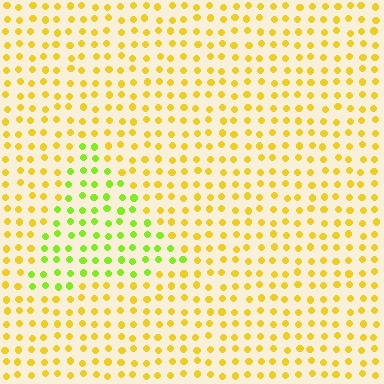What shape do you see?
I see a triangle.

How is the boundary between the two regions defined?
The boundary is defined purely by a slight shift in hue (about 42 degrees). Spacing, size, and orientation are identical on both sides.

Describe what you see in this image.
The image is filled with small yellow elements in a uniform arrangement. A triangle-shaped region is visible where the elements are tinted to a slightly different hue, forming a subtle color boundary.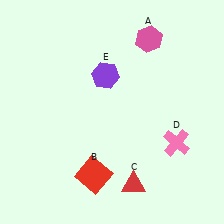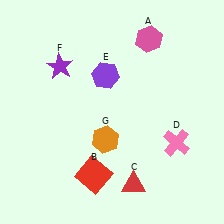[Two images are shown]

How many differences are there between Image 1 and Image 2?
There are 2 differences between the two images.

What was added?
A purple star (F), an orange hexagon (G) were added in Image 2.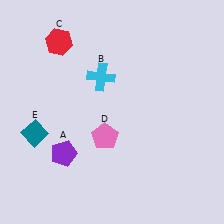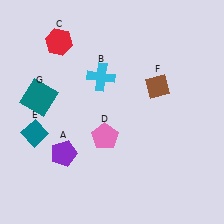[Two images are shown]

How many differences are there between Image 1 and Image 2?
There are 2 differences between the two images.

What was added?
A brown diamond (F), a teal square (G) were added in Image 2.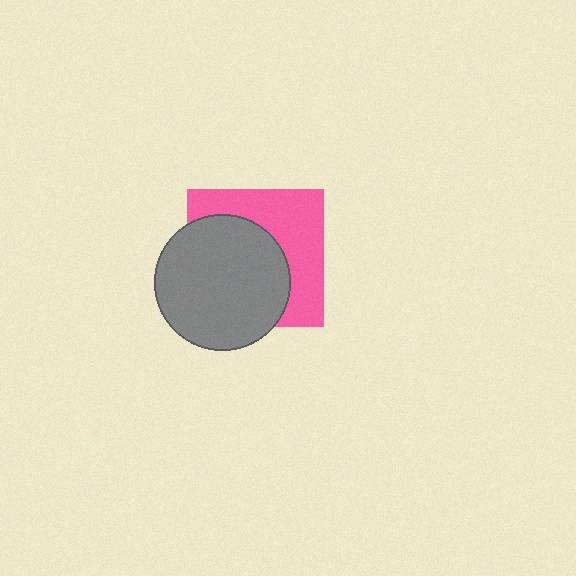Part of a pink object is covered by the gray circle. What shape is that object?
It is a square.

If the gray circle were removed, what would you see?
You would see the complete pink square.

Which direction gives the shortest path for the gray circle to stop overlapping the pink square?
Moving toward the lower-left gives the shortest separation.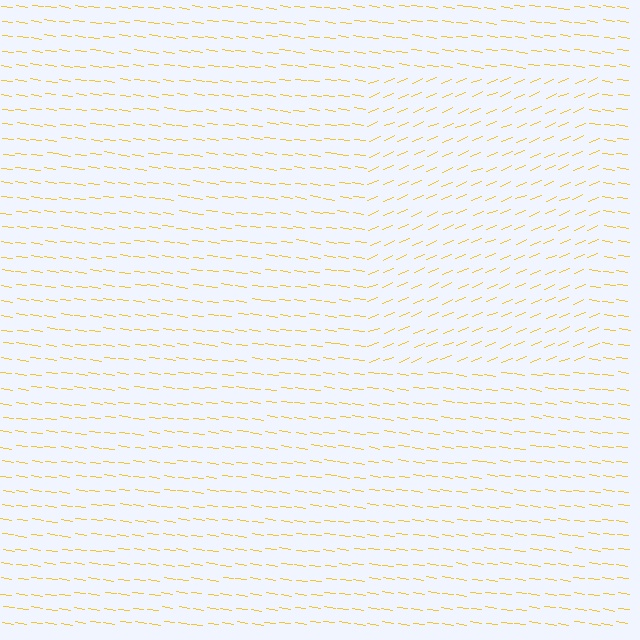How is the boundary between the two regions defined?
The boundary is defined purely by a change in line orientation (approximately 31 degrees difference). All lines are the same color and thickness.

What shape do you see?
I see a rectangle.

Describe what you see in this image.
The image is filled with small yellow line segments. A rectangle region in the image has lines oriented differently from the surrounding lines, creating a visible texture boundary.